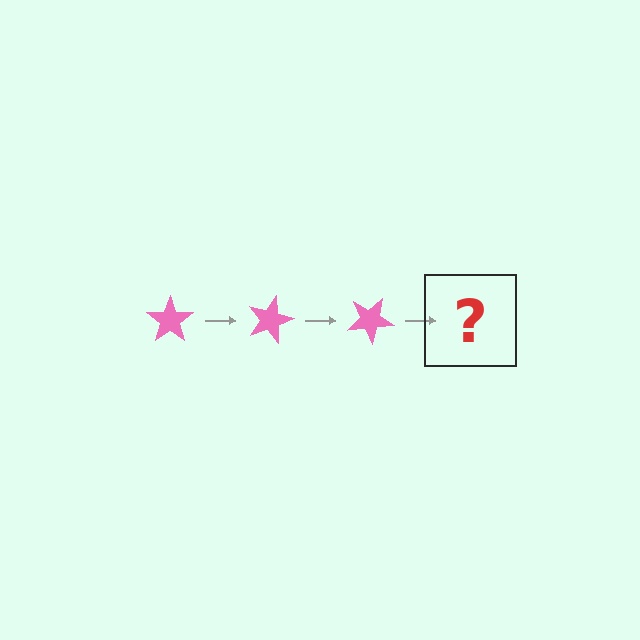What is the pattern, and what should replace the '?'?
The pattern is that the star rotates 15 degrees each step. The '?' should be a pink star rotated 45 degrees.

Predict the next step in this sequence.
The next step is a pink star rotated 45 degrees.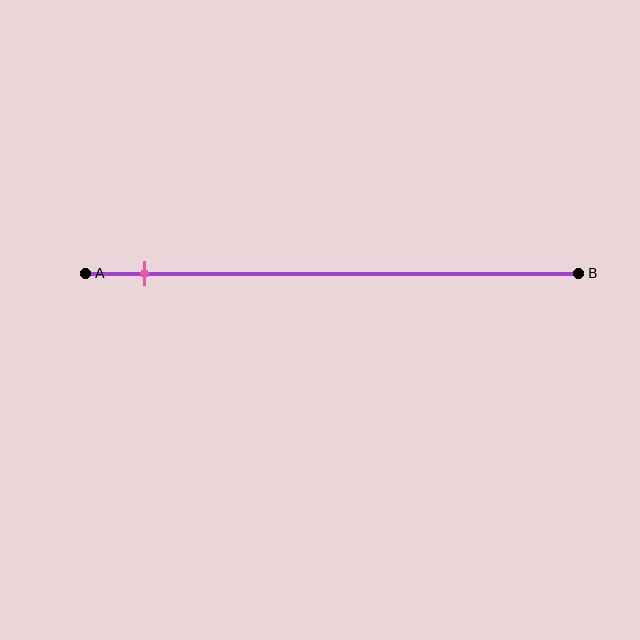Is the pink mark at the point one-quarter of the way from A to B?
No, the mark is at about 10% from A, not at the 25% one-quarter point.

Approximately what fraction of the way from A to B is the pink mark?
The pink mark is approximately 10% of the way from A to B.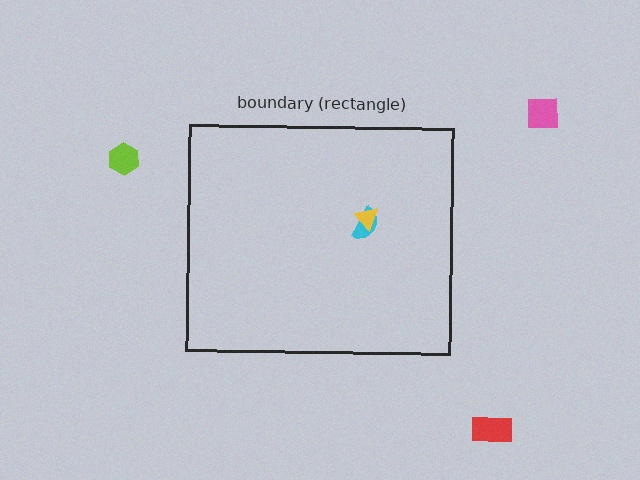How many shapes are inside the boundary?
2 inside, 3 outside.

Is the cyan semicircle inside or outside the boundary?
Inside.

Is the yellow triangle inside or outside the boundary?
Inside.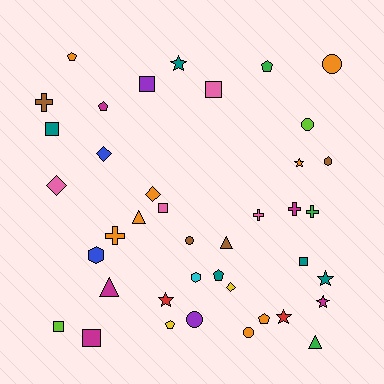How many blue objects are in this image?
There are 2 blue objects.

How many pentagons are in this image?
There are 6 pentagons.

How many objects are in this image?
There are 40 objects.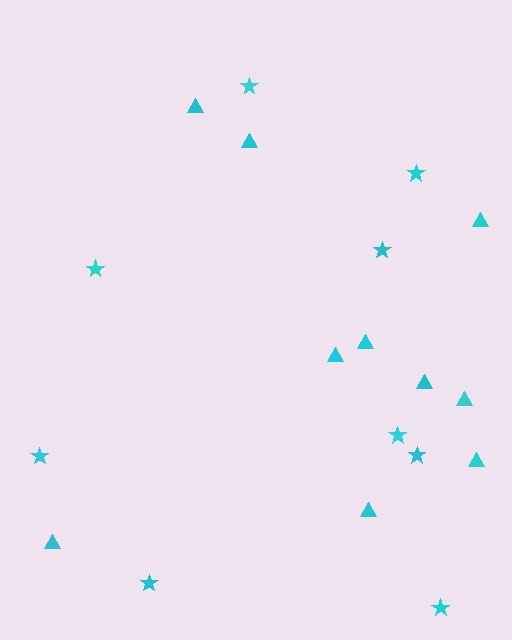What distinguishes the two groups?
There are 2 groups: one group of stars (9) and one group of triangles (10).